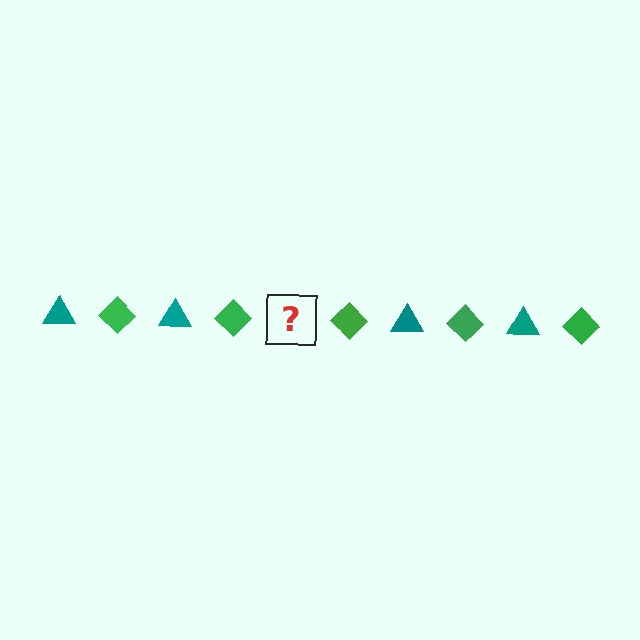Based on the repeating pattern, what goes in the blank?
The blank should be a teal triangle.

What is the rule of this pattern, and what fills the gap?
The rule is that the pattern alternates between teal triangle and green diamond. The gap should be filled with a teal triangle.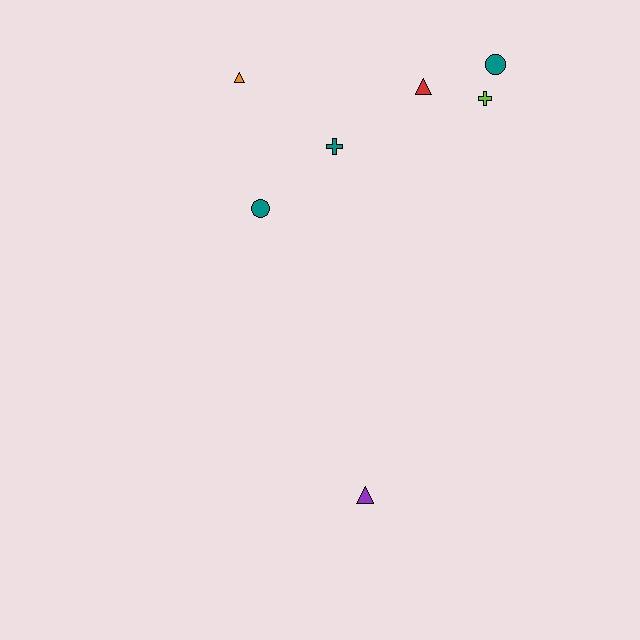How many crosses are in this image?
There are 2 crosses.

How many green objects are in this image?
There are no green objects.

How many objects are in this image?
There are 7 objects.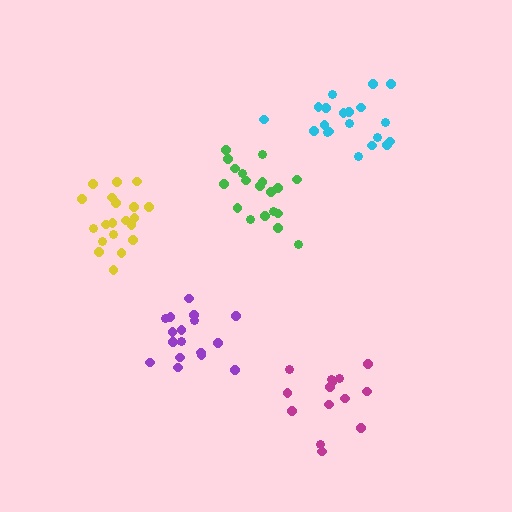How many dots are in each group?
Group 1: 17 dots, Group 2: 14 dots, Group 3: 20 dots, Group 4: 19 dots, Group 5: 20 dots (90 total).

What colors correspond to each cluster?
The clusters are colored: purple, magenta, yellow, green, cyan.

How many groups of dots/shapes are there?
There are 5 groups.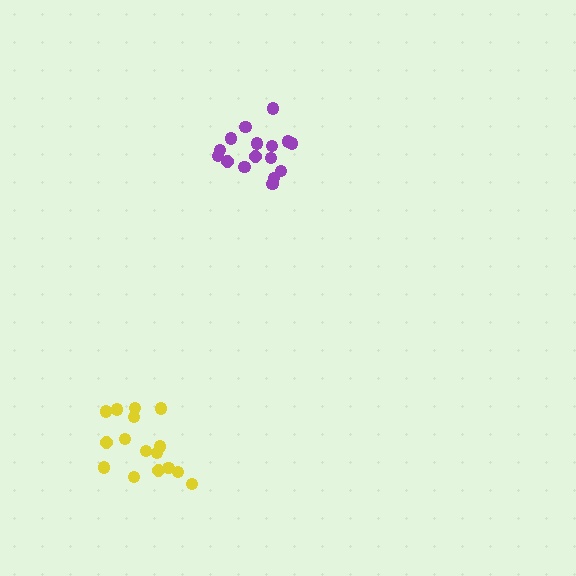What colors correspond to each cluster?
The clusters are colored: purple, yellow.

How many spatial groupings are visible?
There are 2 spatial groupings.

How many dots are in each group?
Group 1: 16 dots, Group 2: 16 dots (32 total).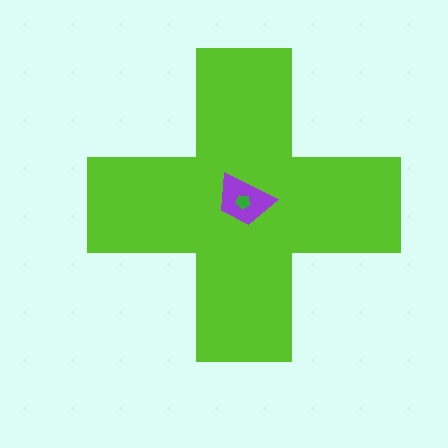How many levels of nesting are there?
3.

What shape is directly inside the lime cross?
The purple trapezoid.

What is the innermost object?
The green pentagon.